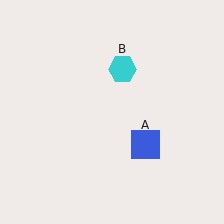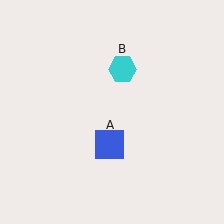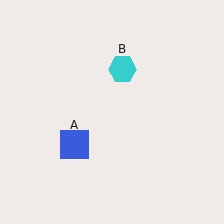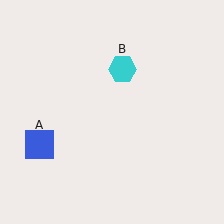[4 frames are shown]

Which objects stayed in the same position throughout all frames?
Cyan hexagon (object B) remained stationary.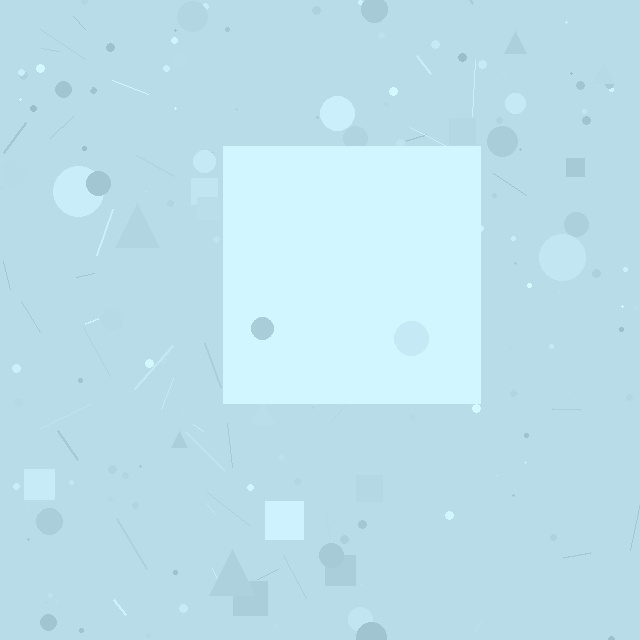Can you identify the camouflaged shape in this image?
The camouflaged shape is a square.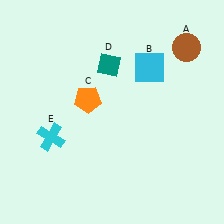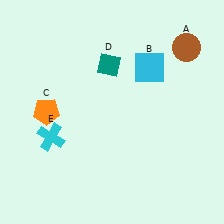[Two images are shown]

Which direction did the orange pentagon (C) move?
The orange pentagon (C) moved left.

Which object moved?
The orange pentagon (C) moved left.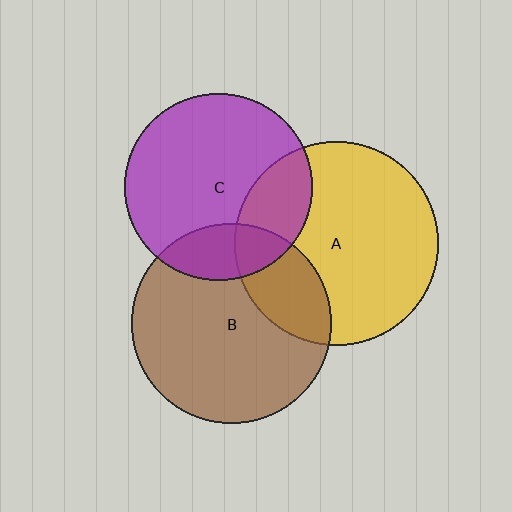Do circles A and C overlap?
Yes.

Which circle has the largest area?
Circle A (yellow).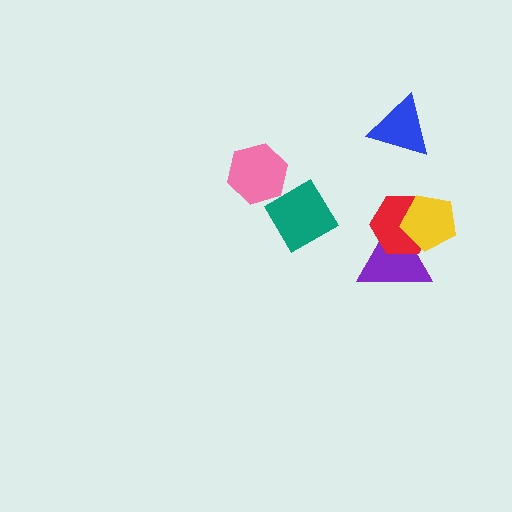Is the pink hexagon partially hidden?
Yes, it is partially covered by another shape.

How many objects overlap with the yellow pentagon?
2 objects overlap with the yellow pentagon.